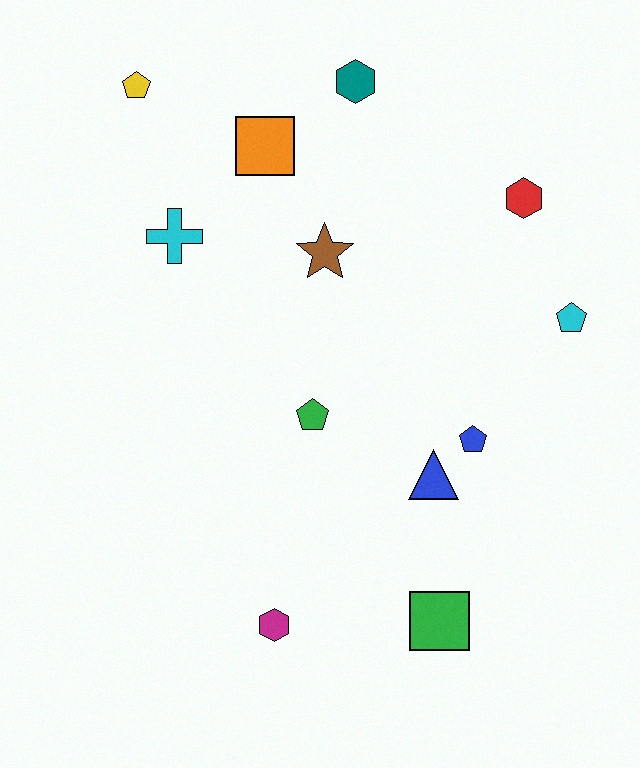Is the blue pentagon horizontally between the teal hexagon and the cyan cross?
No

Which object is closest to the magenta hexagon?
The green square is closest to the magenta hexagon.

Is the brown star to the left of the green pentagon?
No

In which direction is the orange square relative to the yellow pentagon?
The orange square is to the right of the yellow pentagon.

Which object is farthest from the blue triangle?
The yellow pentagon is farthest from the blue triangle.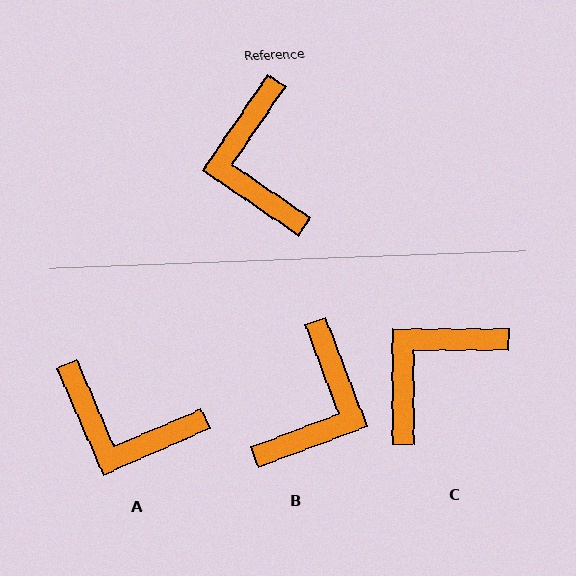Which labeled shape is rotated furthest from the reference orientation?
B, about 145 degrees away.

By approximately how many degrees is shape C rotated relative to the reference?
Approximately 56 degrees clockwise.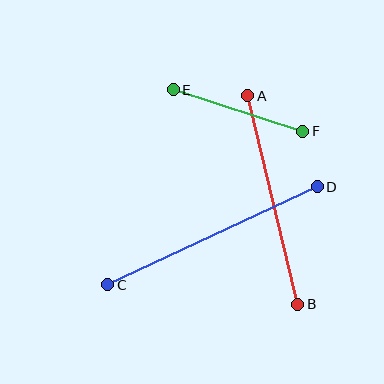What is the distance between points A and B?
The distance is approximately 215 pixels.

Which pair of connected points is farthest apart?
Points C and D are farthest apart.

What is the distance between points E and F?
The distance is approximately 136 pixels.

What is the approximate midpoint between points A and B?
The midpoint is at approximately (273, 200) pixels.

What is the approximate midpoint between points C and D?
The midpoint is at approximately (212, 236) pixels.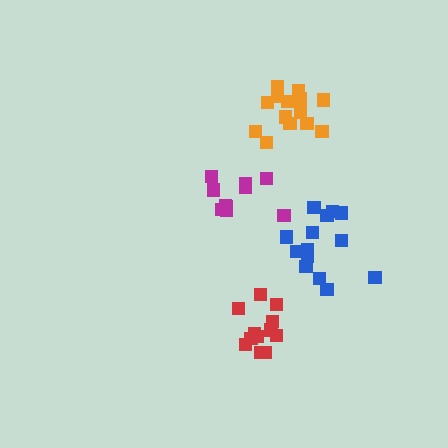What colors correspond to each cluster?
The clusters are colored: orange, magenta, red, blue.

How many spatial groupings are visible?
There are 4 spatial groupings.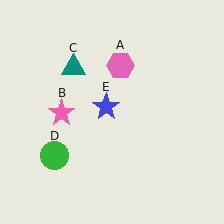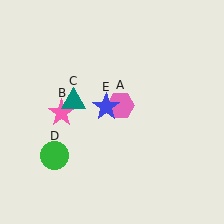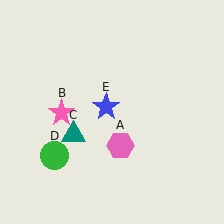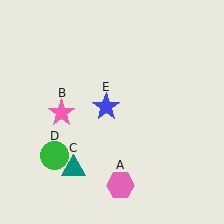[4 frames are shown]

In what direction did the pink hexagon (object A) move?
The pink hexagon (object A) moved down.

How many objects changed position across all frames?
2 objects changed position: pink hexagon (object A), teal triangle (object C).